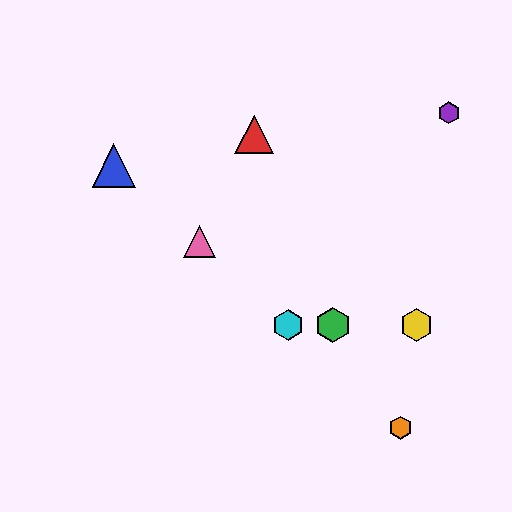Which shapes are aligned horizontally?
The green hexagon, the yellow hexagon, the cyan hexagon are aligned horizontally.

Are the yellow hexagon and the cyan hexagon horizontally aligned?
Yes, both are at y≈325.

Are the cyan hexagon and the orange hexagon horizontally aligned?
No, the cyan hexagon is at y≈325 and the orange hexagon is at y≈428.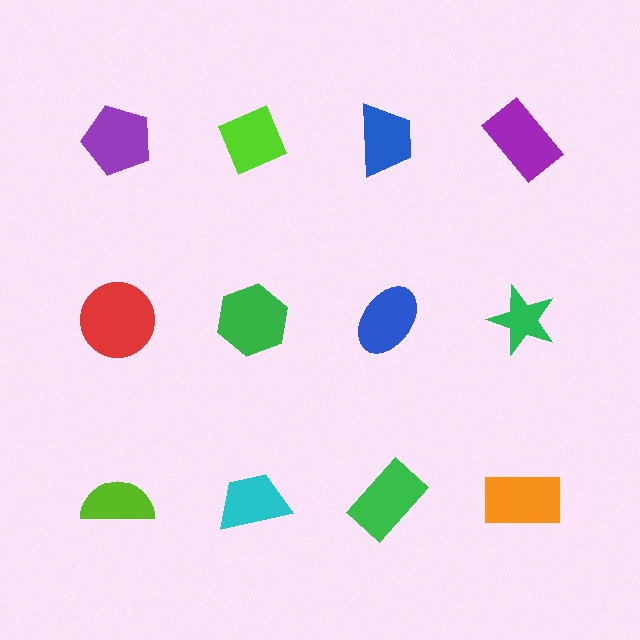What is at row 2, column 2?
A green hexagon.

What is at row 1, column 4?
A purple rectangle.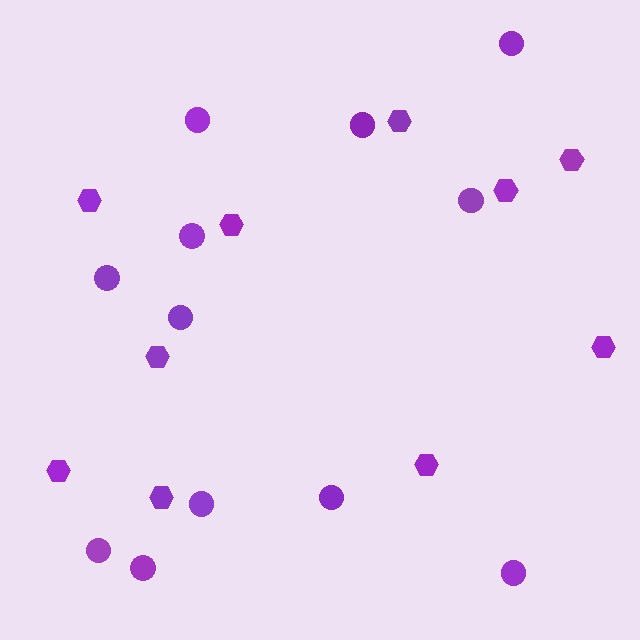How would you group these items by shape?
There are 2 groups: one group of hexagons (10) and one group of circles (12).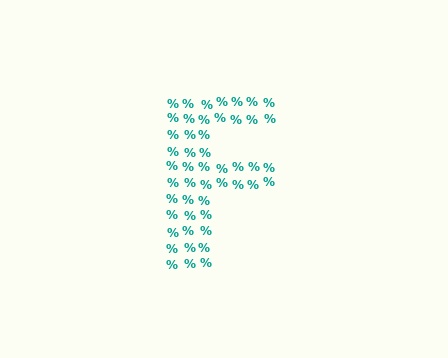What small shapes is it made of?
It is made of small percent signs.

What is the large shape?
The large shape is the letter F.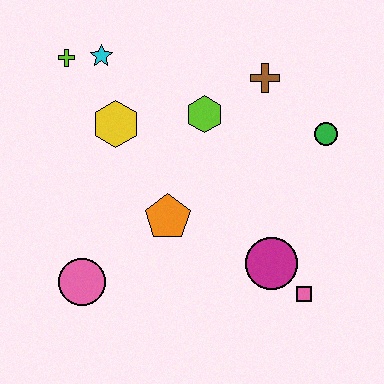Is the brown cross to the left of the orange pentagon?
No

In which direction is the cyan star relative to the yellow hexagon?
The cyan star is above the yellow hexagon.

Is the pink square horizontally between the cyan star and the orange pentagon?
No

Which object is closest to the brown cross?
The lime hexagon is closest to the brown cross.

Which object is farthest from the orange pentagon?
The lime cross is farthest from the orange pentagon.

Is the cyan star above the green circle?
Yes